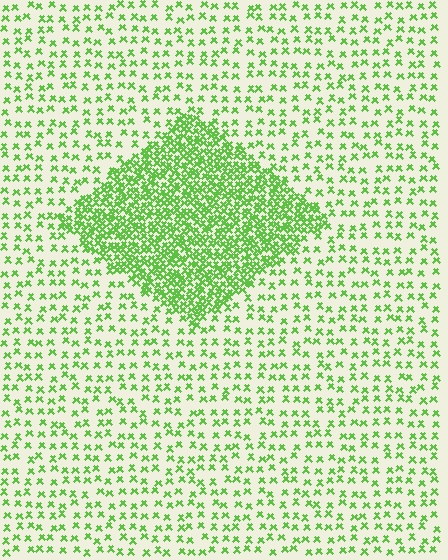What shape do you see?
I see a diamond.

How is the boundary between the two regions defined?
The boundary is defined by a change in element density (approximately 3.0x ratio). All elements are the same color, size, and shape.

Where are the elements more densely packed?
The elements are more densely packed inside the diamond boundary.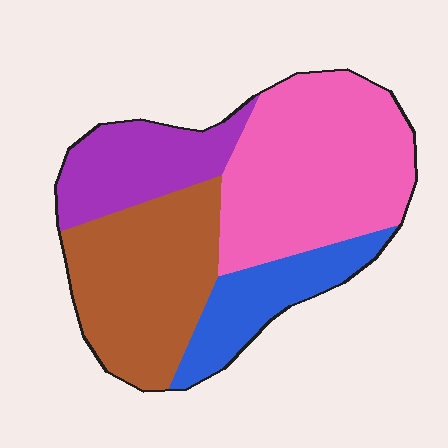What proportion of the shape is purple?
Purple takes up about one sixth (1/6) of the shape.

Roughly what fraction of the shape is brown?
Brown covers 30% of the shape.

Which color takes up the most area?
Pink, at roughly 40%.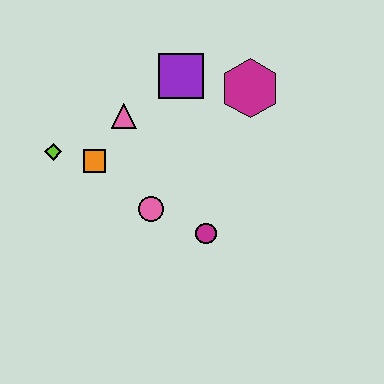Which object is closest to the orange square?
The lime diamond is closest to the orange square.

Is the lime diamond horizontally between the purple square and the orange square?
No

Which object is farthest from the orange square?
The magenta hexagon is farthest from the orange square.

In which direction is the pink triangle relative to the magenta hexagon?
The pink triangle is to the left of the magenta hexagon.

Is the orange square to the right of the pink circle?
No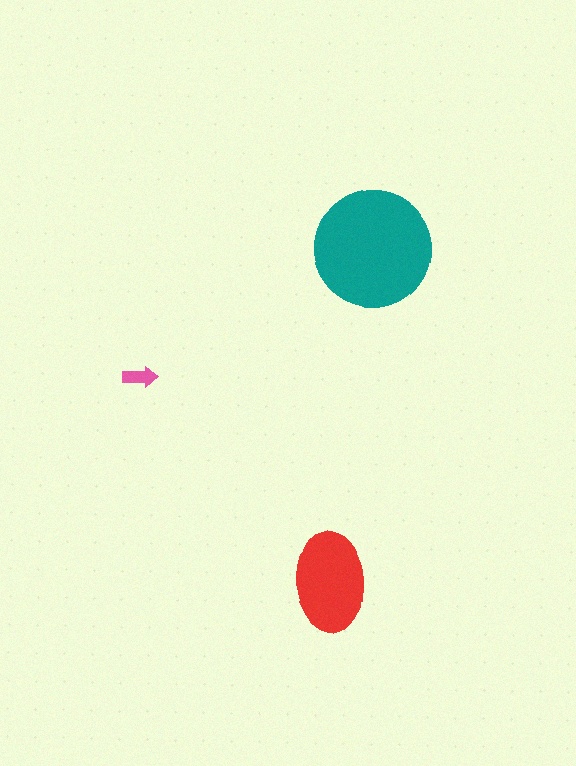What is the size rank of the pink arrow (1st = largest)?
3rd.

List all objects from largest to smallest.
The teal circle, the red ellipse, the pink arrow.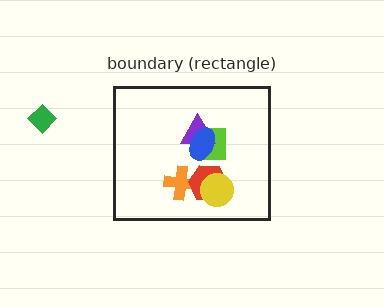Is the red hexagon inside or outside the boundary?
Inside.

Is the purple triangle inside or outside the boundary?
Inside.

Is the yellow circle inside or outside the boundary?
Inside.